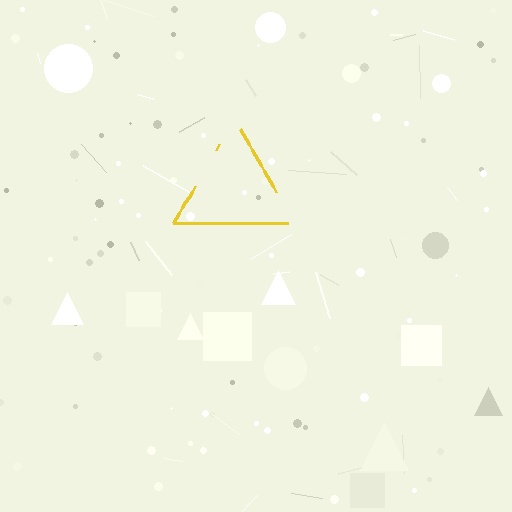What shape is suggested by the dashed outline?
The dashed outline suggests a triangle.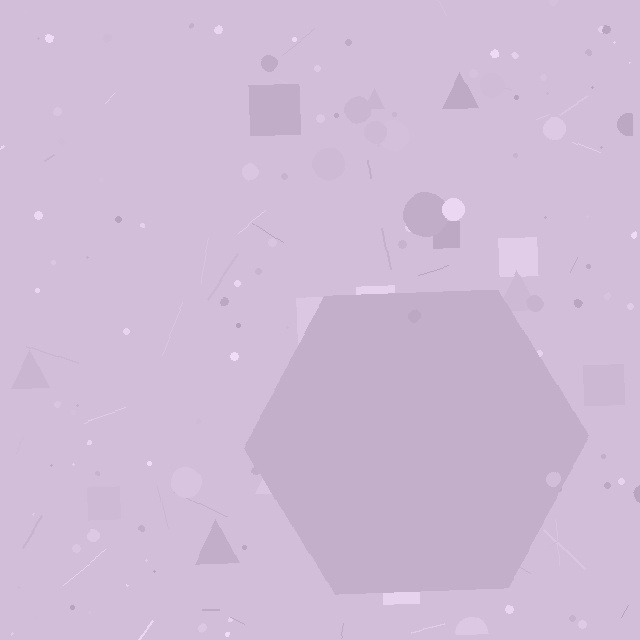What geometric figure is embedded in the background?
A hexagon is embedded in the background.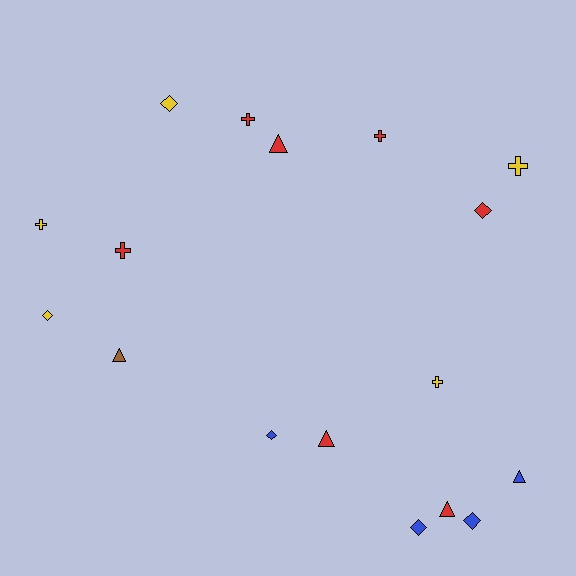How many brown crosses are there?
There are no brown crosses.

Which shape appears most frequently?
Diamond, with 6 objects.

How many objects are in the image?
There are 17 objects.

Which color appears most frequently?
Red, with 7 objects.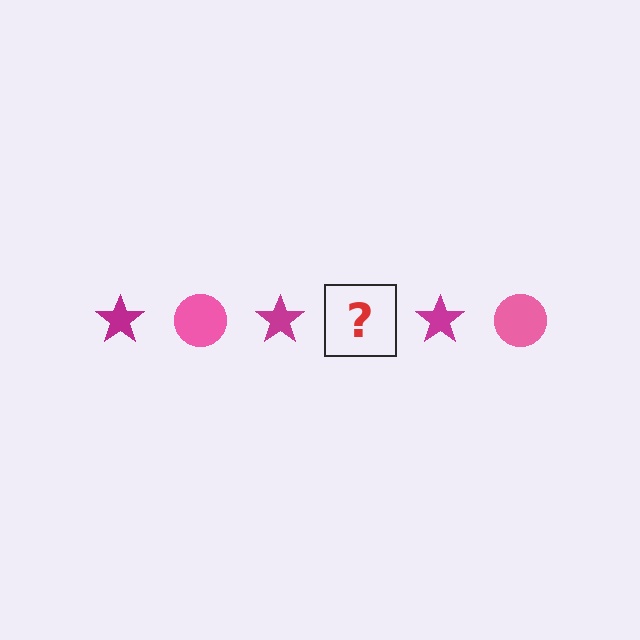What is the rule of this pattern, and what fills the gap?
The rule is that the pattern alternates between magenta star and pink circle. The gap should be filled with a pink circle.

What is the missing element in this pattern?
The missing element is a pink circle.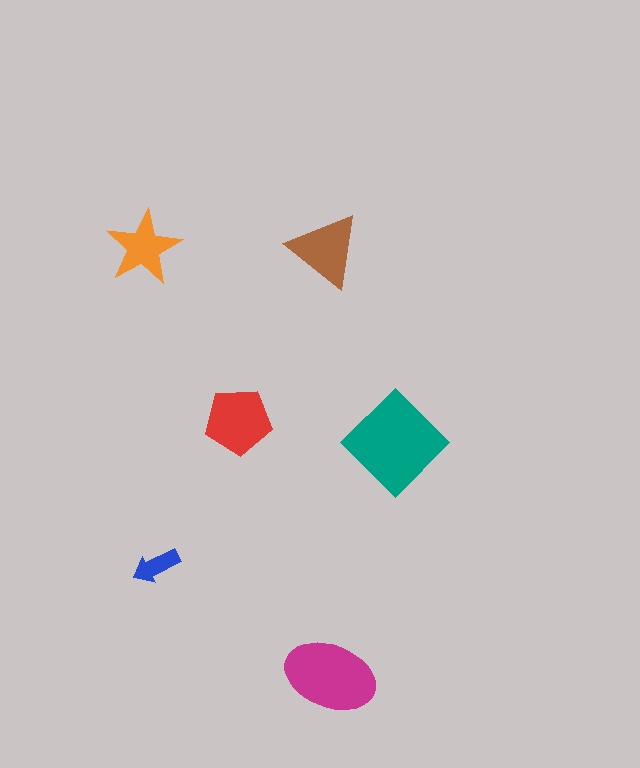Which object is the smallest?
The blue arrow.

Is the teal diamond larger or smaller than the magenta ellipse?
Larger.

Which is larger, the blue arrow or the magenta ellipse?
The magenta ellipse.